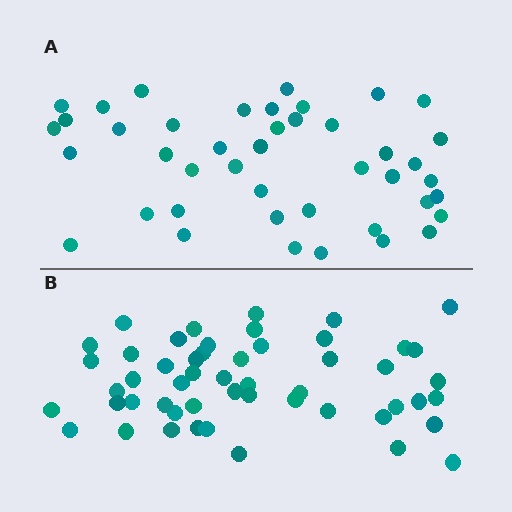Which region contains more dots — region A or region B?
Region B (the bottom region) has more dots.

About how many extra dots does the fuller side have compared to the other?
Region B has roughly 8 or so more dots than region A.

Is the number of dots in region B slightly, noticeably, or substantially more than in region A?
Region B has only slightly more — the two regions are fairly close. The ratio is roughly 1.2 to 1.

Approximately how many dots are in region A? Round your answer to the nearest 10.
About 40 dots. (The exact count is 43, which rounds to 40.)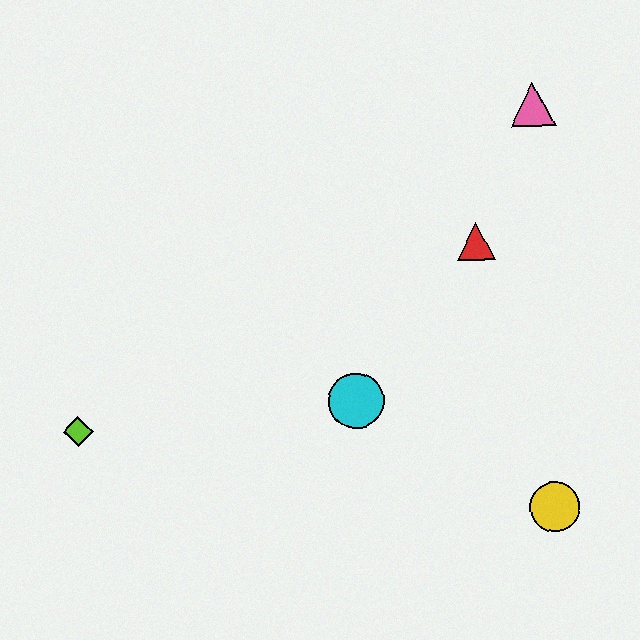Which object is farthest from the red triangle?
The lime diamond is farthest from the red triangle.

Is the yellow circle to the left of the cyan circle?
No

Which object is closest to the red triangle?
The pink triangle is closest to the red triangle.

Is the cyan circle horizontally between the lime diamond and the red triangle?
Yes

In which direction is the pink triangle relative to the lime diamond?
The pink triangle is to the right of the lime diamond.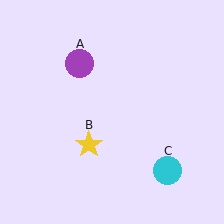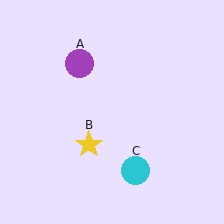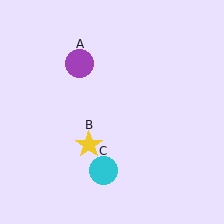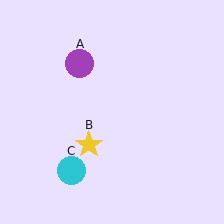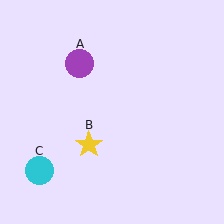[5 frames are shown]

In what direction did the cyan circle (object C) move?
The cyan circle (object C) moved left.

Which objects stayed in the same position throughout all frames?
Purple circle (object A) and yellow star (object B) remained stationary.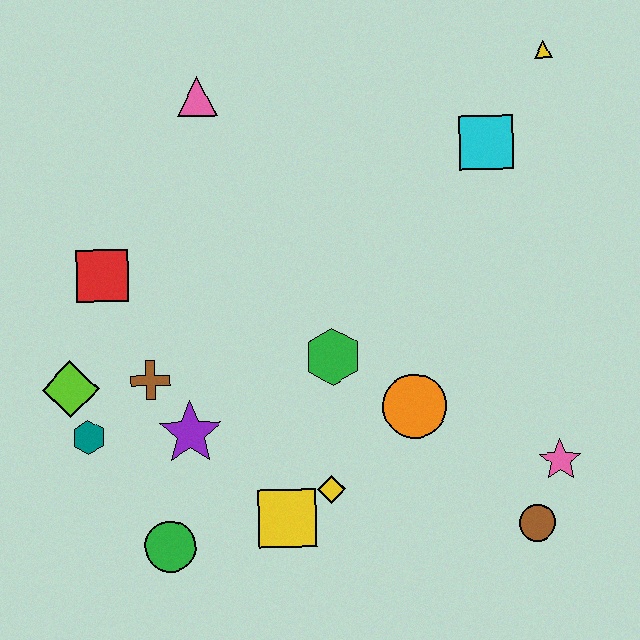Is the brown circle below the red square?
Yes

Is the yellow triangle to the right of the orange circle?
Yes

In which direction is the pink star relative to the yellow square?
The pink star is to the right of the yellow square.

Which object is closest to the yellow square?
The yellow diamond is closest to the yellow square.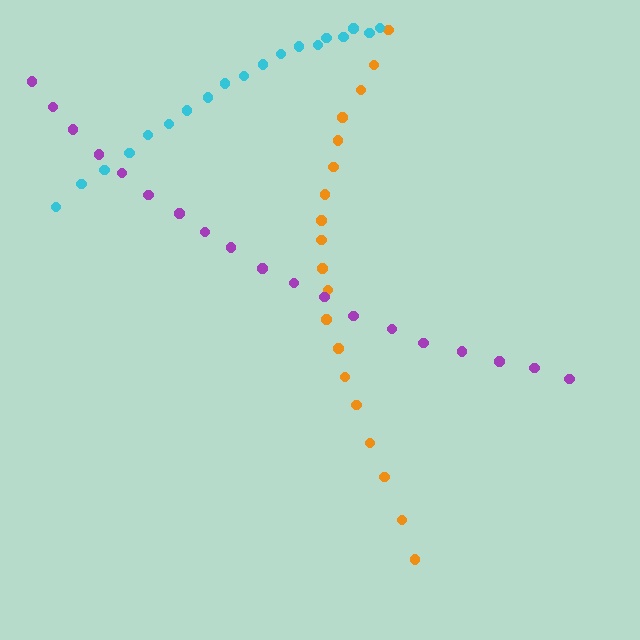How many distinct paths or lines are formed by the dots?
There are 3 distinct paths.